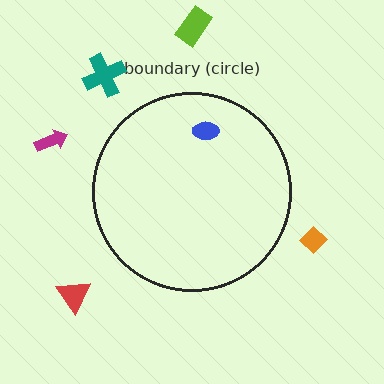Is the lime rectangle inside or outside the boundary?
Outside.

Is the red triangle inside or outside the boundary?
Outside.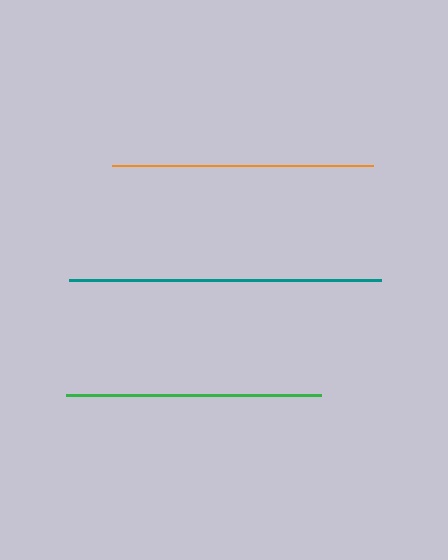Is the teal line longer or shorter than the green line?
The teal line is longer than the green line.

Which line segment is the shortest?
The green line is the shortest at approximately 254 pixels.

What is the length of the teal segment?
The teal segment is approximately 312 pixels long.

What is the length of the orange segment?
The orange segment is approximately 261 pixels long.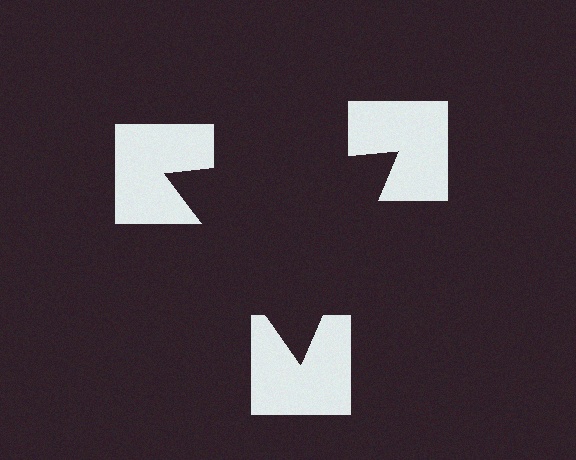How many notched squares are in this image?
There are 3 — one at each vertex of the illusory triangle.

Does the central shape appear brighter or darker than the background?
It typically appears slightly darker than the background, even though no actual brightness change is drawn.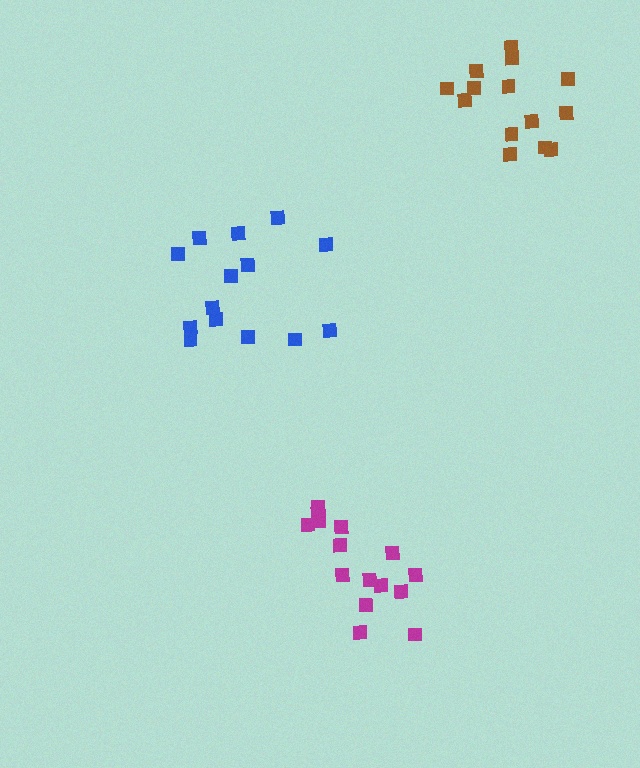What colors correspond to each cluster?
The clusters are colored: magenta, blue, brown.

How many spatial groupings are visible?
There are 3 spatial groupings.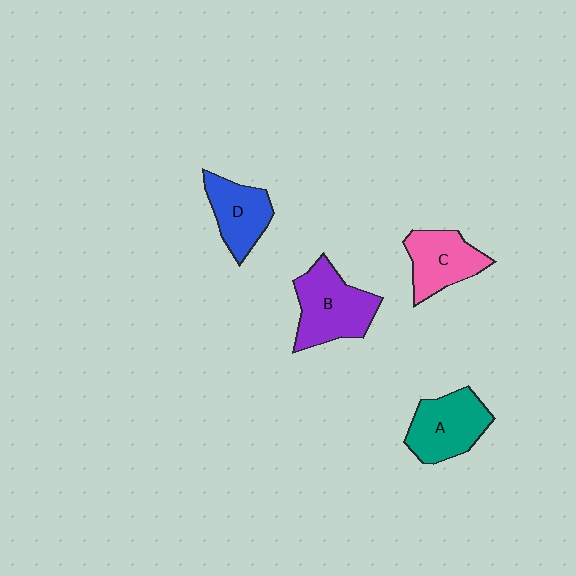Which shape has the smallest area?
Shape D (blue).